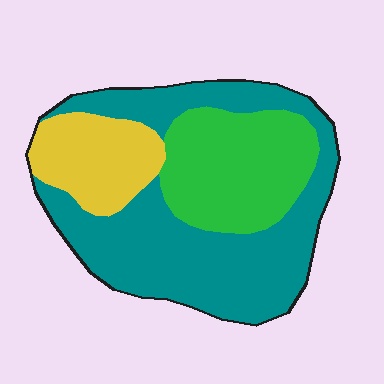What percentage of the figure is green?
Green covers 28% of the figure.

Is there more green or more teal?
Teal.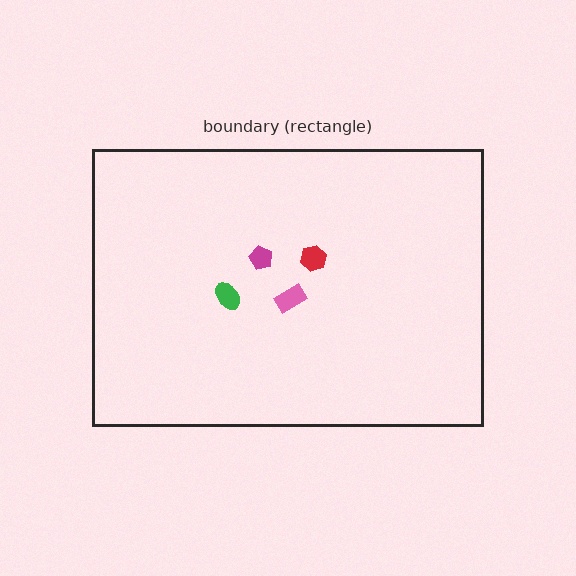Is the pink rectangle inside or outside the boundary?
Inside.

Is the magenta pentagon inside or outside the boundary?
Inside.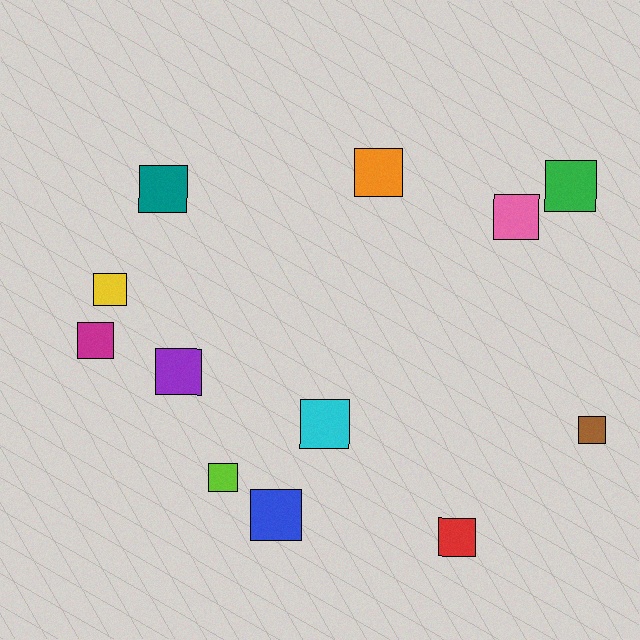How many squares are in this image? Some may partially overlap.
There are 12 squares.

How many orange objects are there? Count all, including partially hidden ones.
There is 1 orange object.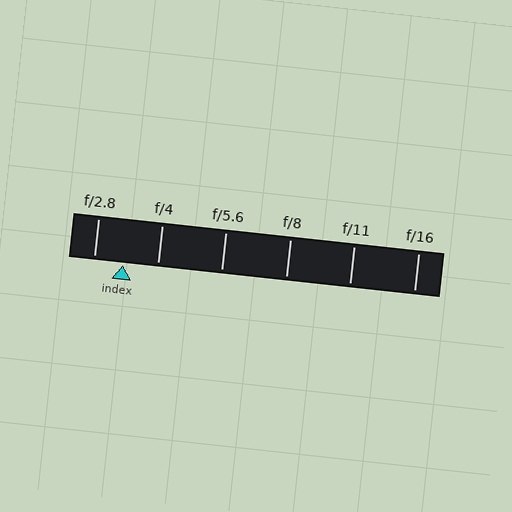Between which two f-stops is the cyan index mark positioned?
The index mark is between f/2.8 and f/4.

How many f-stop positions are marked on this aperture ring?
There are 6 f-stop positions marked.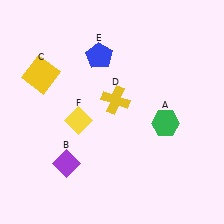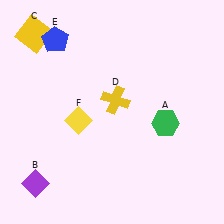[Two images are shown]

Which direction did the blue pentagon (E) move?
The blue pentagon (E) moved left.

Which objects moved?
The objects that moved are: the purple diamond (B), the yellow square (C), the blue pentagon (E).